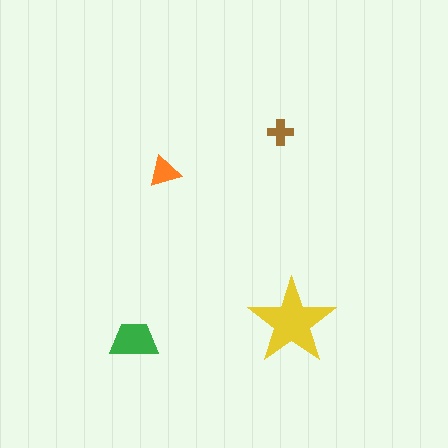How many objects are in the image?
There are 4 objects in the image.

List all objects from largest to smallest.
The yellow star, the green trapezoid, the orange triangle, the brown cross.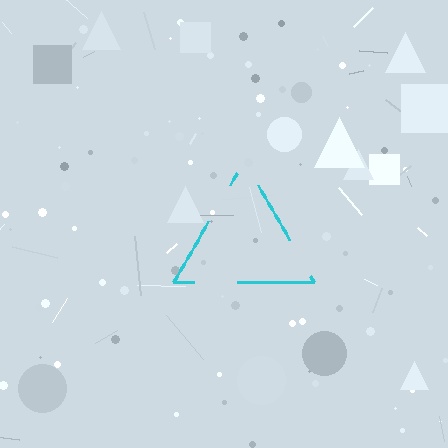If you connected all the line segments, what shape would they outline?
They would outline a triangle.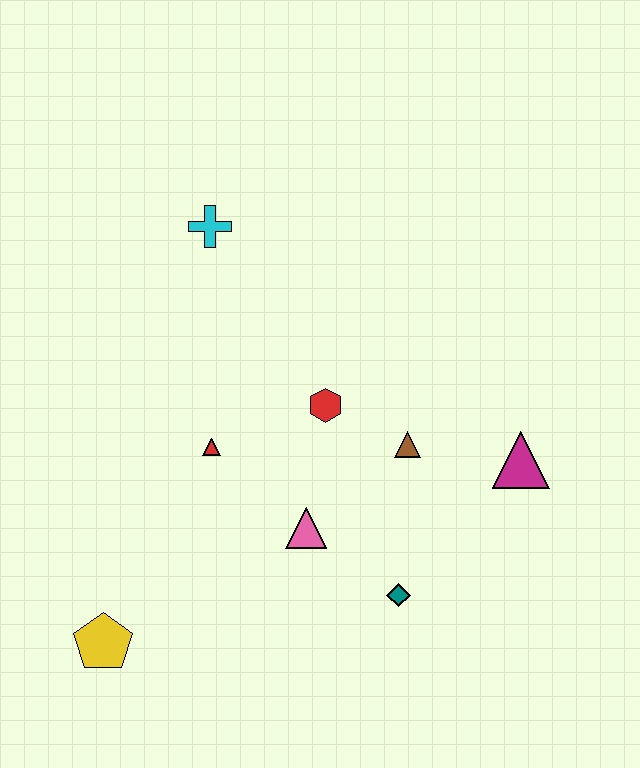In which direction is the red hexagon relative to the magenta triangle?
The red hexagon is to the left of the magenta triangle.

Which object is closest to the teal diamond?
The pink triangle is closest to the teal diamond.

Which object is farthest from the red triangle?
The magenta triangle is farthest from the red triangle.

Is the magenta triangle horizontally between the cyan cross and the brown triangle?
No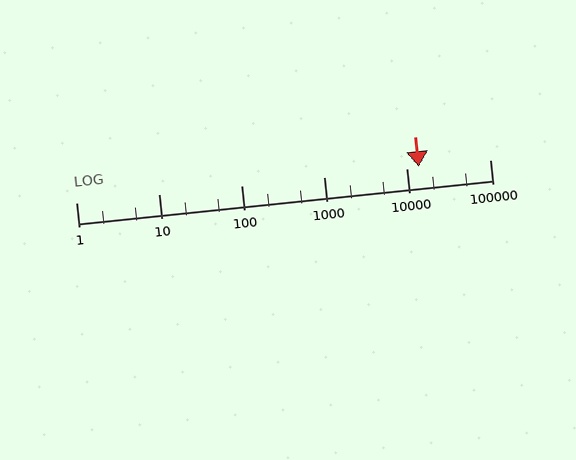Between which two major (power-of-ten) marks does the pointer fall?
The pointer is between 10000 and 100000.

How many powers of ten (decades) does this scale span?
The scale spans 5 decades, from 1 to 100000.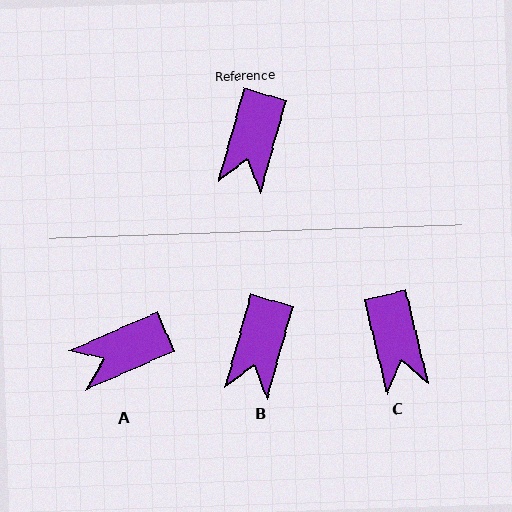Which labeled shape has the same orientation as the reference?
B.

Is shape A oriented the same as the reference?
No, it is off by about 51 degrees.